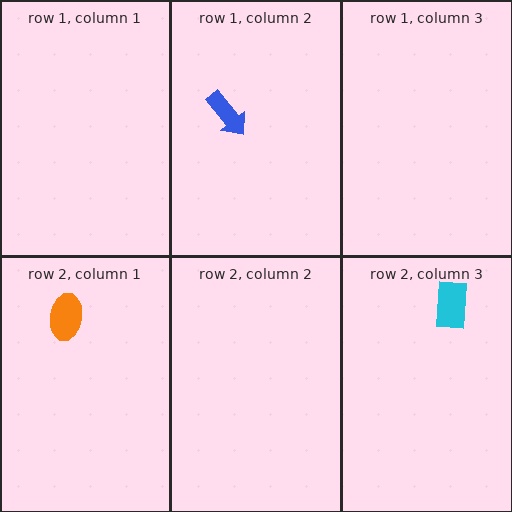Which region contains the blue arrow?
The row 1, column 2 region.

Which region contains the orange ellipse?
The row 2, column 1 region.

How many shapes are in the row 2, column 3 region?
1.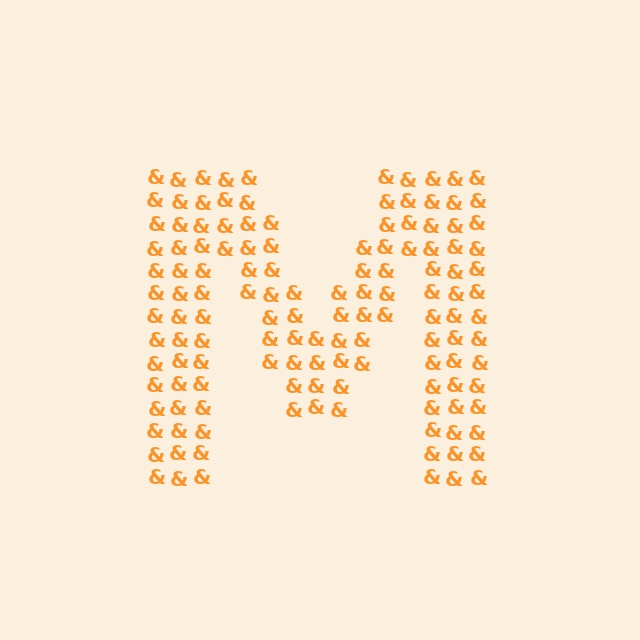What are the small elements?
The small elements are ampersands.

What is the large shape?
The large shape is the letter M.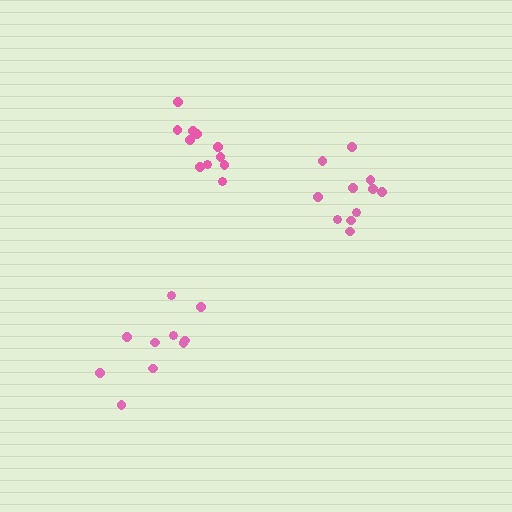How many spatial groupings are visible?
There are 3 spatial groupings.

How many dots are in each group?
Group 1: 11 dots, Group 2: 11 dots, Group 3: 10 dots (32 total).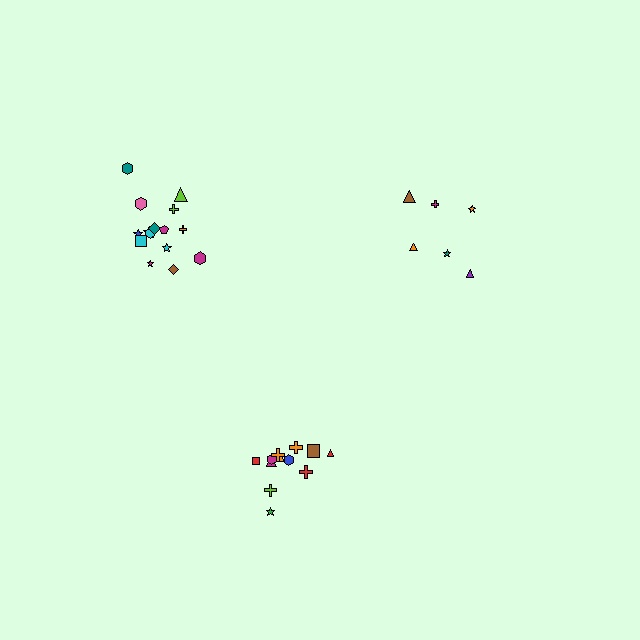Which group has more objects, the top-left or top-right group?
The top-left group.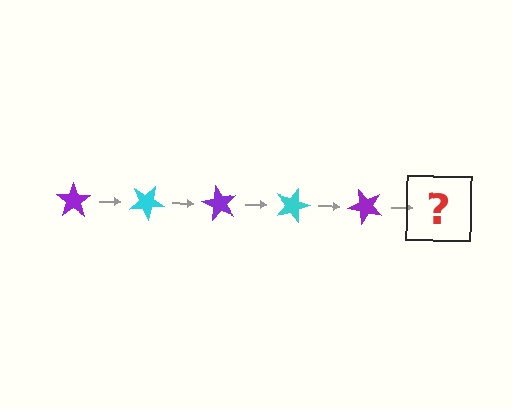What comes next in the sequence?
The next element should be a cyan star, rotated 150 degrees from the start.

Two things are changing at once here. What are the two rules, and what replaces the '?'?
The two rules are that it rotates 30 degrees each step and the color cycles through purple and cyan. The '?' should be a cyan star, rotated 150 degrees from the start.